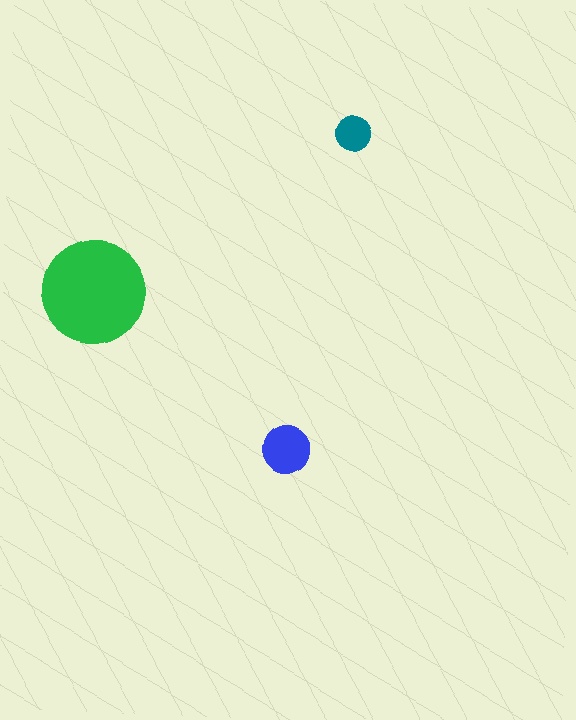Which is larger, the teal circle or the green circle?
The green one.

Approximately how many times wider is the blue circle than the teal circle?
About 1.5 times wider.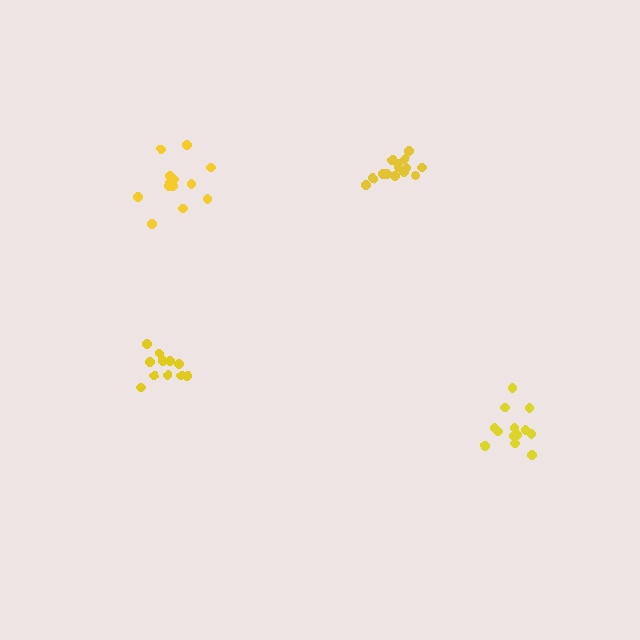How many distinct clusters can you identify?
There are 4 distinct clusters.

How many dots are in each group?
Group 1: 11 dots, Group 2: 14 dots, Group 3: 14 dots, Group 4: 13 dots (52 total).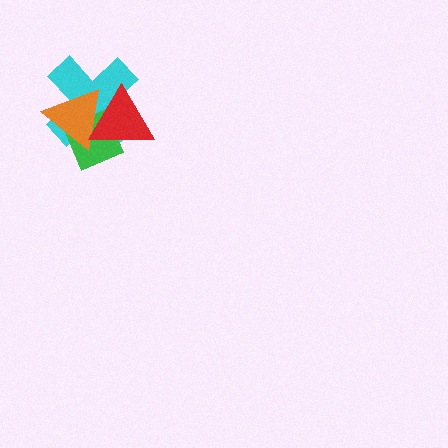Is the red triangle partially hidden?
No, no other shape covers it.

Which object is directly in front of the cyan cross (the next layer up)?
The green diamond is directly in front of the cyan cross.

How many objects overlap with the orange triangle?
3 objects overlap with the orange triangle.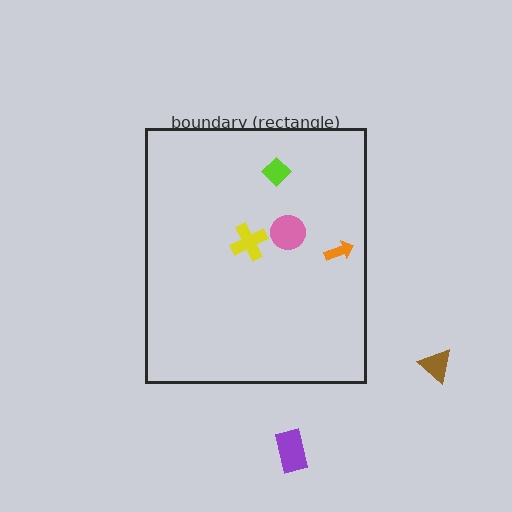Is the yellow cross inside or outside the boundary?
Inside.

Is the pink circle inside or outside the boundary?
Inside.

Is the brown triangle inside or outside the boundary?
Outside.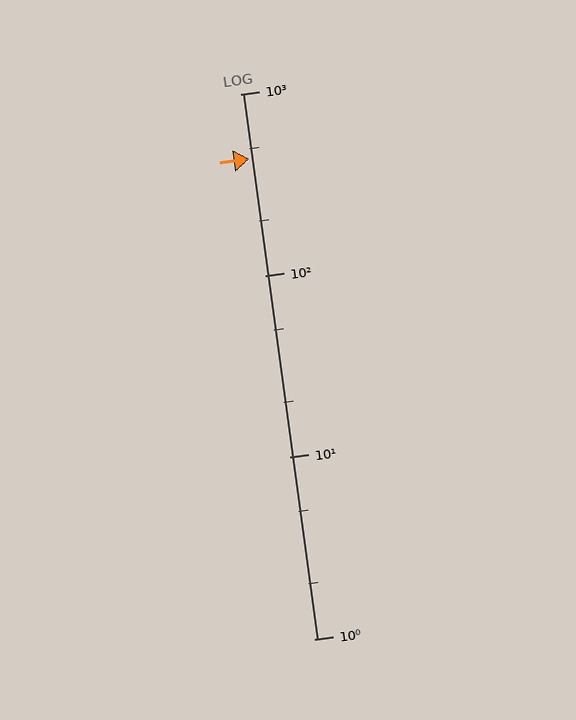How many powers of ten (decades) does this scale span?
The scale spans 3 decades, from 1 to 1000.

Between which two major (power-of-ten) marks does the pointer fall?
The pointer is between 100 and 1000.